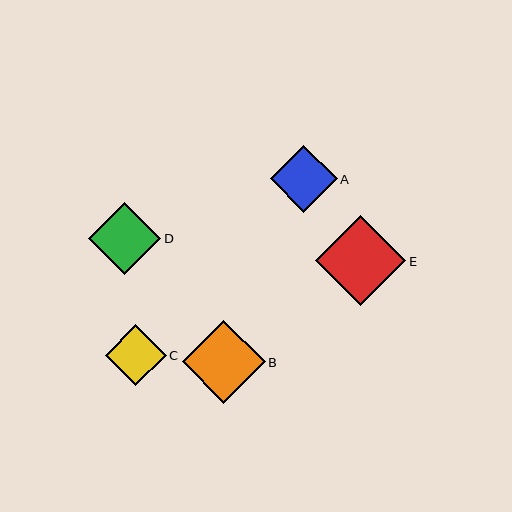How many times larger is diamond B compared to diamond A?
Diamond B is approximately 1.2 times the size of diamond A.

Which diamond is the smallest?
Diamond C is the smallest with a size of approximately 61 pixels.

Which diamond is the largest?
Diamond E is the largest with a size of approximately 90 pixels.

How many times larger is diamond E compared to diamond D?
Diamond E is approximately 1.3 times the size of diamond D.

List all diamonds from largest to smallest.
From largest to smallest: E, B, D, A, C.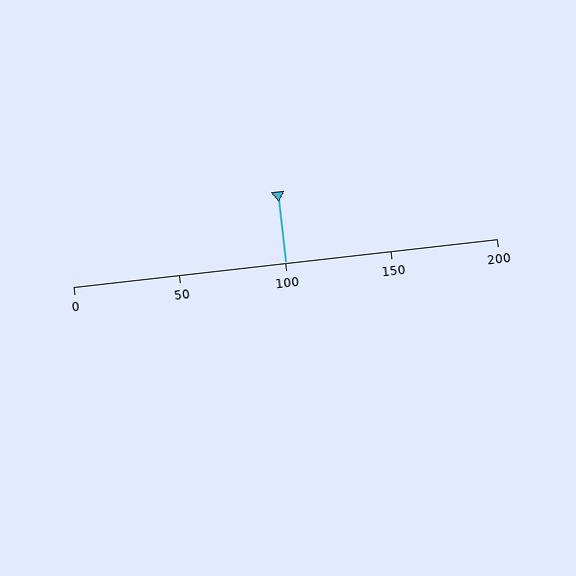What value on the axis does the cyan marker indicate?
The marker indicates approximately 100.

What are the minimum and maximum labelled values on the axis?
The axis runs from 0 to 200.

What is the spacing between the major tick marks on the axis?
The major ticks are spaced 50 apart.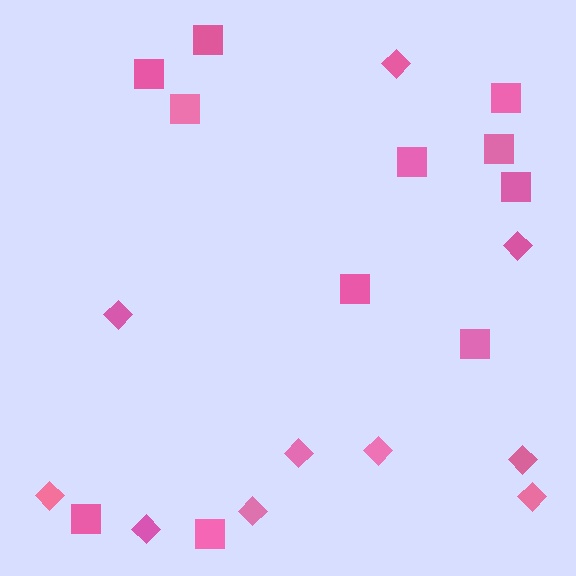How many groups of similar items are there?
There are 2 groups: one group of squares (11) and one group of diamonds (10).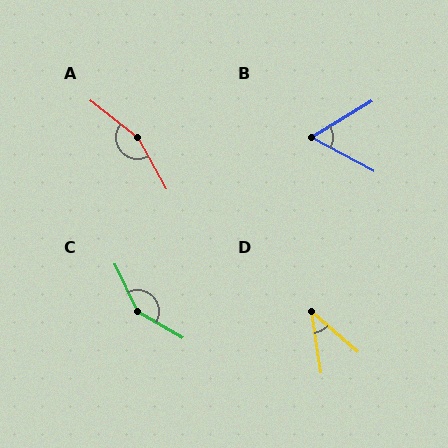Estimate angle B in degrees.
Approximately 59 degrees.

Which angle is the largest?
A, at approximately 157 degrees.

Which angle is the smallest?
D, at approximately 40 degrees.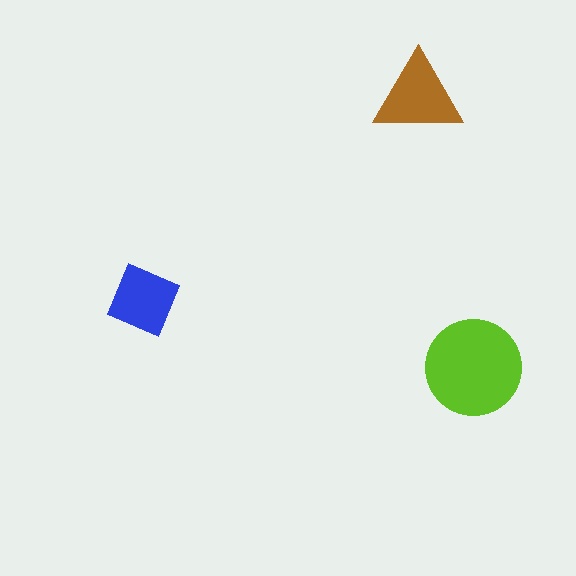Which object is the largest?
The lime circle.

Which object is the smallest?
The blue square.